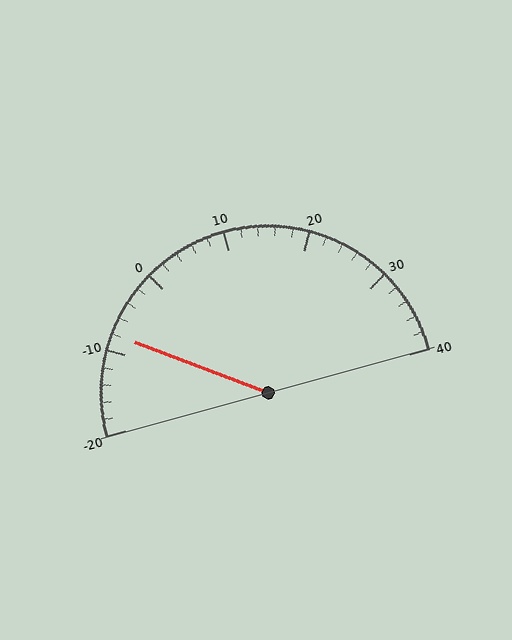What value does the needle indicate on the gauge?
The needle indicates approximately -8.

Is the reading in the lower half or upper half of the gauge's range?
The reading is in the lower half of the range (-20 to 40).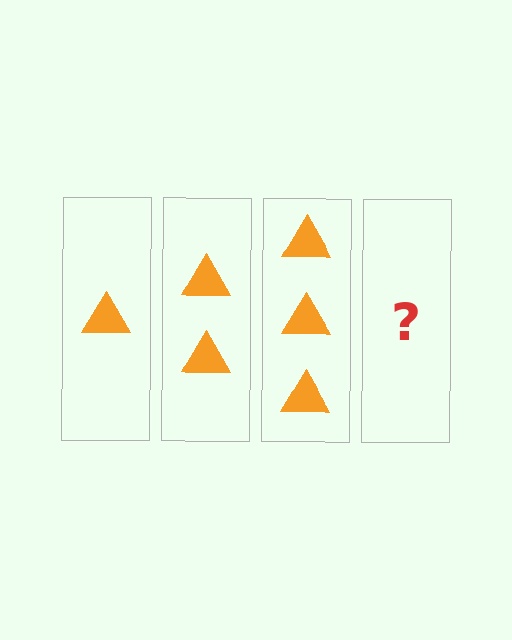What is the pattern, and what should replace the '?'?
The pattern is that each step adds one more triangle. The '?' should be 4 triangles.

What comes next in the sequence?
The next element should be 4 triangles.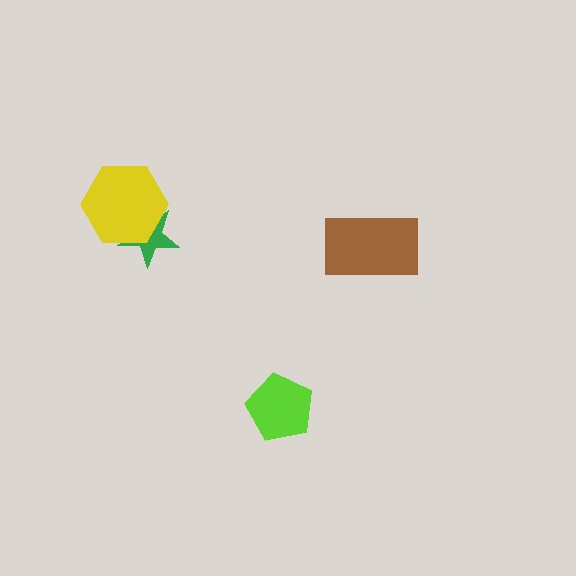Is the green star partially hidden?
Yes, it is partially covered by another shape.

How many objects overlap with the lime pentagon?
0 objects overlap with the lime pentagon.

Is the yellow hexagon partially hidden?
No, no other shape covers it.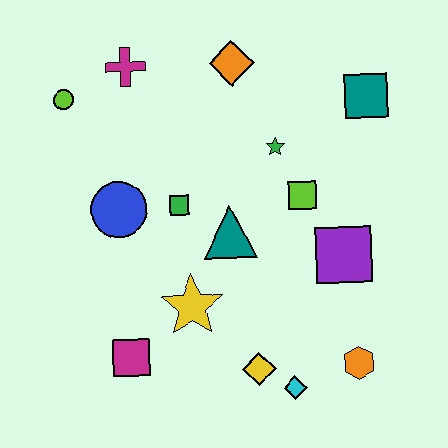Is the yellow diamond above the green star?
No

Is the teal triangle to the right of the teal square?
No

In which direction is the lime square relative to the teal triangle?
The lime square is to the right of the teal triangle.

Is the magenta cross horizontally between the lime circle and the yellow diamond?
Yes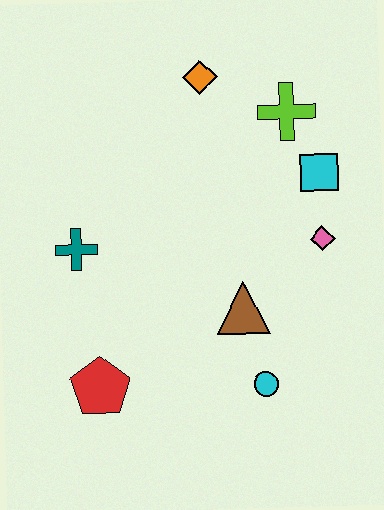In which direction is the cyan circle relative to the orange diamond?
The cyan circle is below the orange diamond.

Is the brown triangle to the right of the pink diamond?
No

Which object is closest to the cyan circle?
The brown triangle is closest to the cyan circle.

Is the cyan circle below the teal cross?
Yes